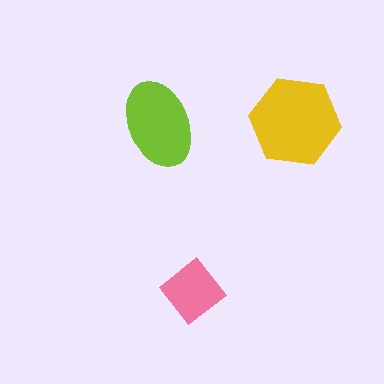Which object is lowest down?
The pink diamond is bottommost.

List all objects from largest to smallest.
The yellow hexagon, the lime ellipse, the pink diamond.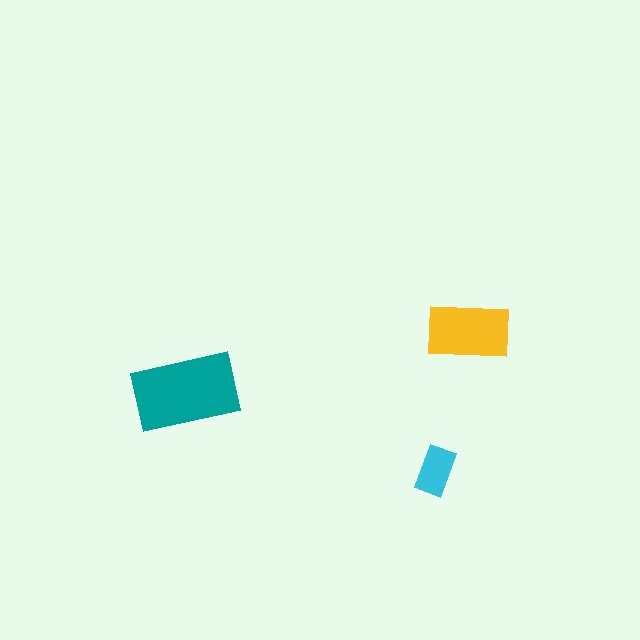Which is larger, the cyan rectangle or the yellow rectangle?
The yellow one.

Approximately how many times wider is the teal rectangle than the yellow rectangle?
About 1.5 times wider.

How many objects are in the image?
There are 3 objects in the image.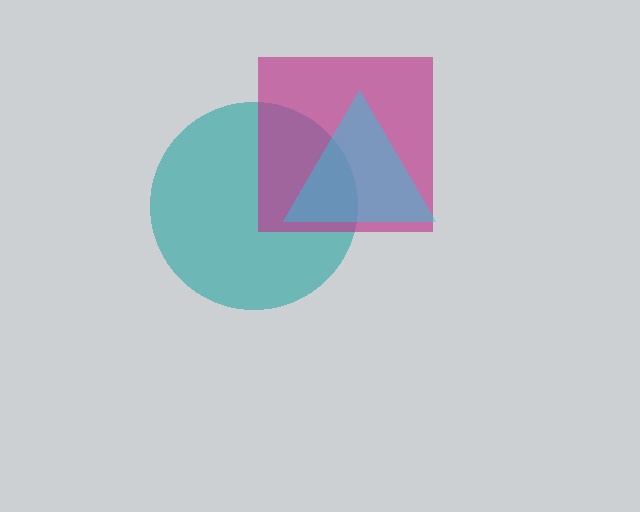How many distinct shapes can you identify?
There are 3 distinct shapes: a teal circle, a magenta square, a cyan triangle.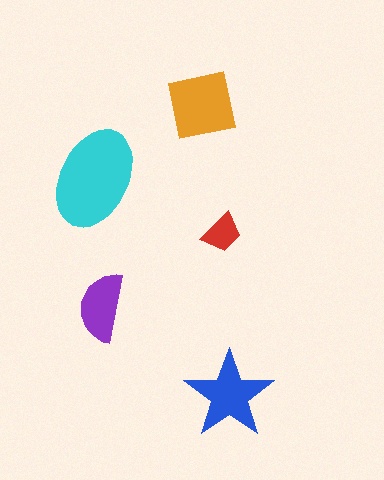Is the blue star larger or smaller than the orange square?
Smaller.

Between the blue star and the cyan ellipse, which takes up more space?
The cyan ellipse.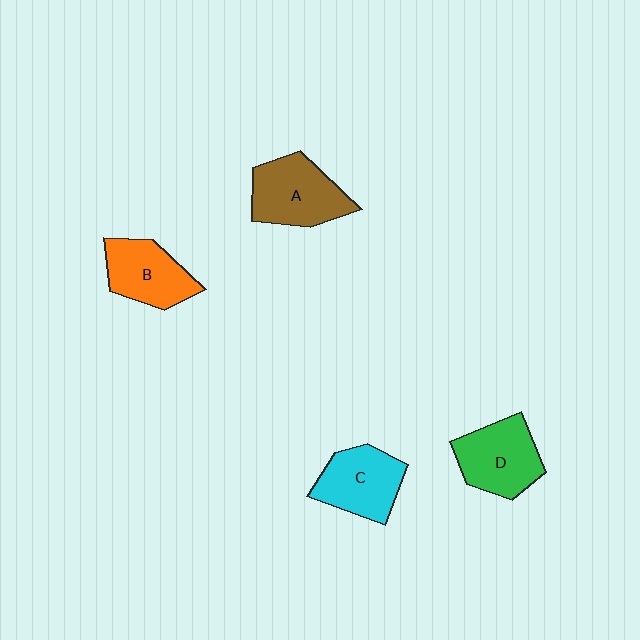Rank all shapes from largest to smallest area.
From largest to smallest: A (brown), D (green), C (cyan), B (orange).